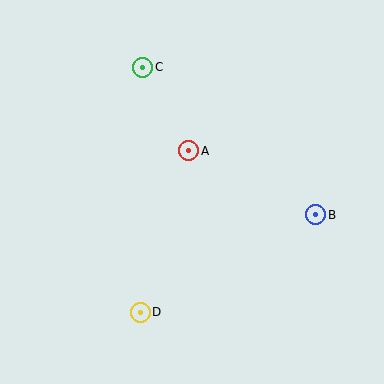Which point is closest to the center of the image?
Point A at (189, 151) is closest to the center.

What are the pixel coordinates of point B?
Point B is at (316, 215).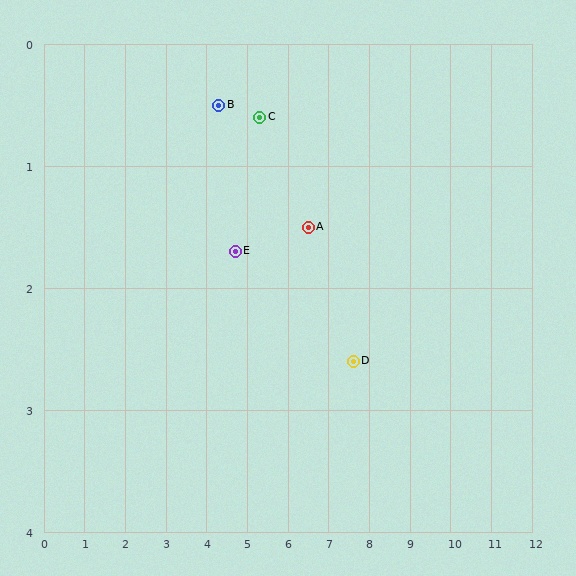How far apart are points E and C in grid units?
Points E and C are about 1.3 grid units apart.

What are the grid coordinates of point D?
Point D is at approximately (7.6, 2.6).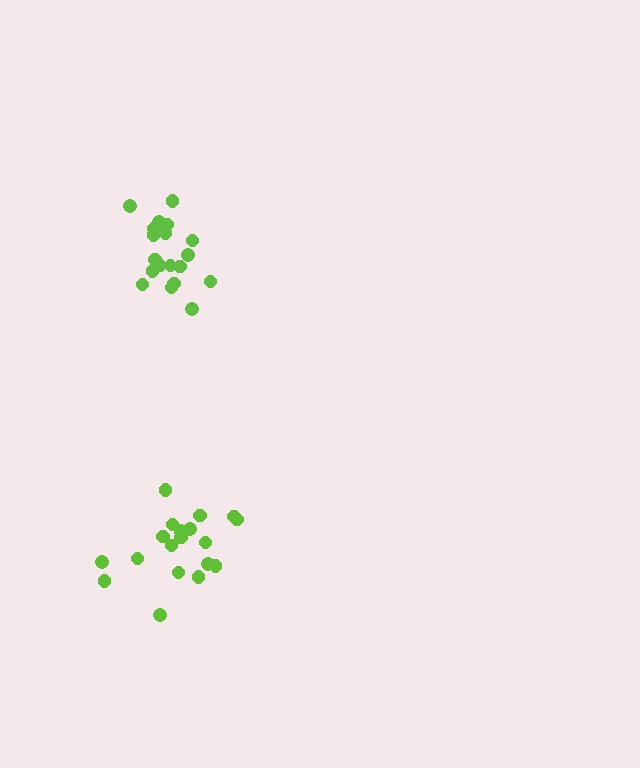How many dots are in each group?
Group 1: 19 dots, Group 2: 20 dots (39 total).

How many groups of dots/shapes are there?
There are 2 groups.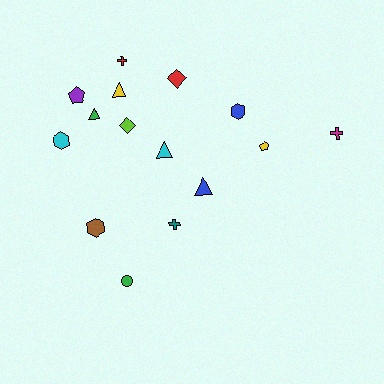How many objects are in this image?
There are 15 objects.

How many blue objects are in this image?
There are 2 blue objects.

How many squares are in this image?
There are no squares.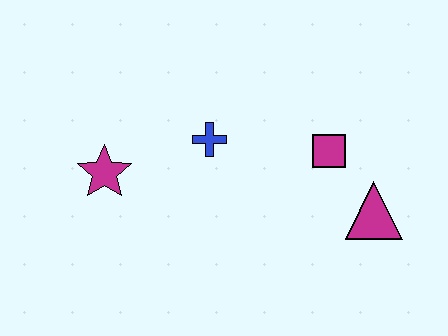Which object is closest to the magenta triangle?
The magenta square is closest to the magenta triangle.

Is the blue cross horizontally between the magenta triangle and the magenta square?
No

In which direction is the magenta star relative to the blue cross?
The magenta star is to the left of the blue cross.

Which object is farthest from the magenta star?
The magenta triangle is farthest from the magenta star.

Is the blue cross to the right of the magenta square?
No